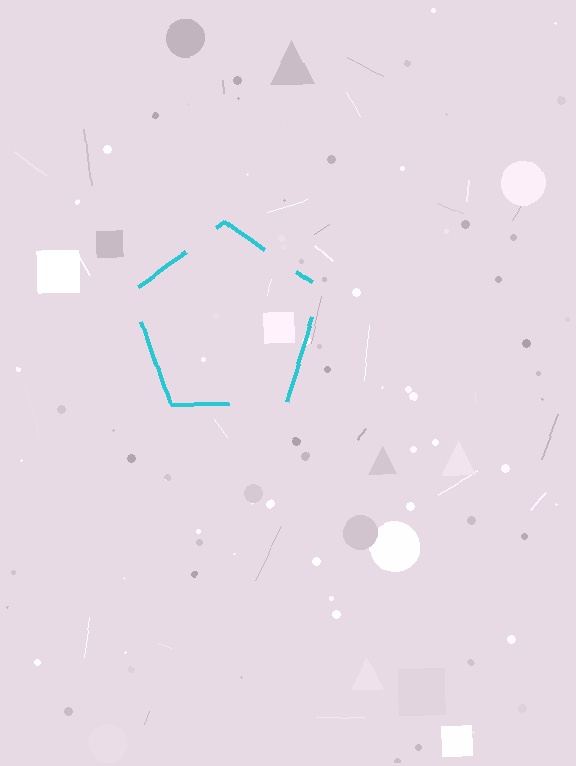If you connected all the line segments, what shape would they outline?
They would outline a pentagon.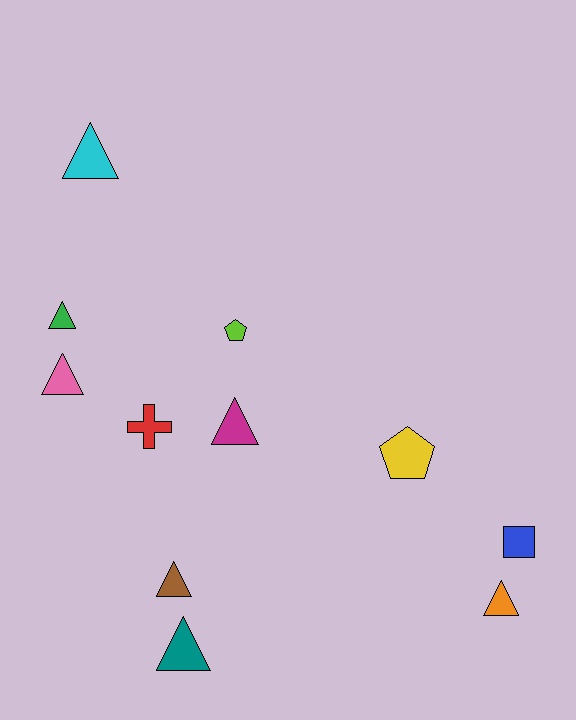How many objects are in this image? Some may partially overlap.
There are 11 objects.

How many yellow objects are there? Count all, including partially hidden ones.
There is 1 yellow object.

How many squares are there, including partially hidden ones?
There is 1 square.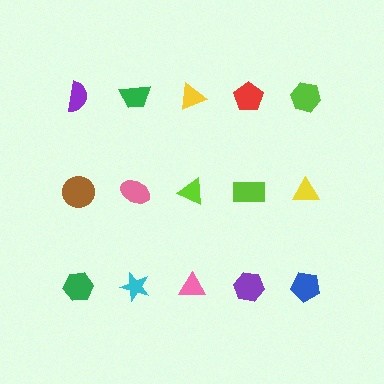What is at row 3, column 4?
A purple hexagon.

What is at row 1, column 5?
A lime hexagon.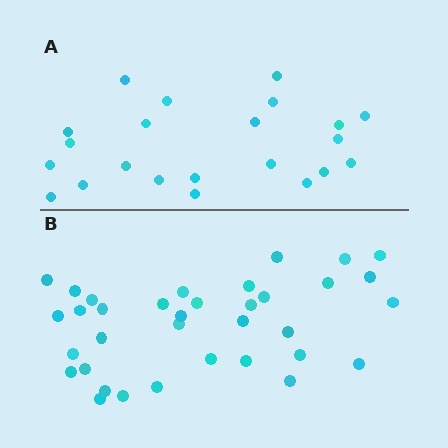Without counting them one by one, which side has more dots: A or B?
Region B (the bottom region) has more dots.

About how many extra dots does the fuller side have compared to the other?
Region B has approximately 15 more dots than region A.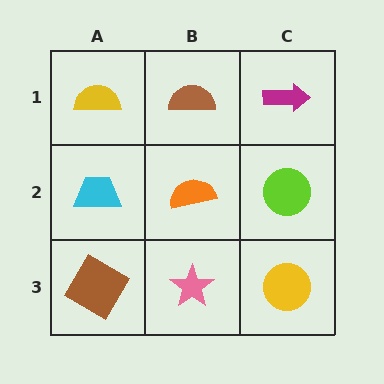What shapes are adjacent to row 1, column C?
A lime circle (row 2, column C), a brown semicircle (row 1, column B).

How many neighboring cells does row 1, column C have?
2.